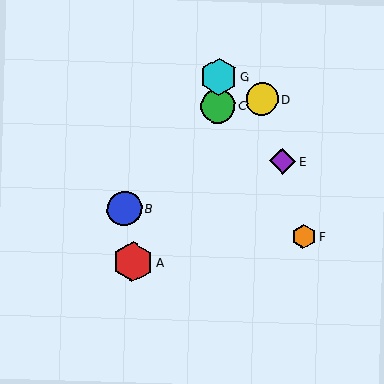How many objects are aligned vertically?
2 objects (C, G) are aligned vertically.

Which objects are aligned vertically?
Objects C, G are aligned vertically.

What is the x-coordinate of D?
Object D is at x≈262.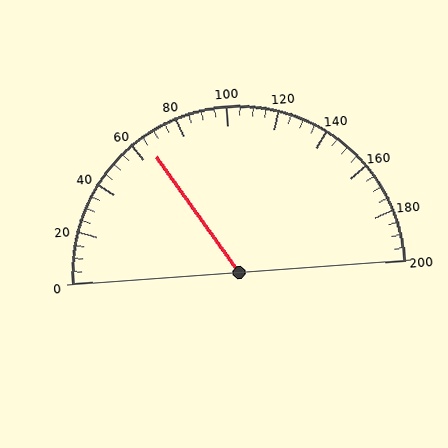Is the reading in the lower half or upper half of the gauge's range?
The reading is in the lower half of the range (0 to 200).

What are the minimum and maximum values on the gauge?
The gauge ranges from 0 to 200.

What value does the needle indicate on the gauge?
The needle indicates approximately 65.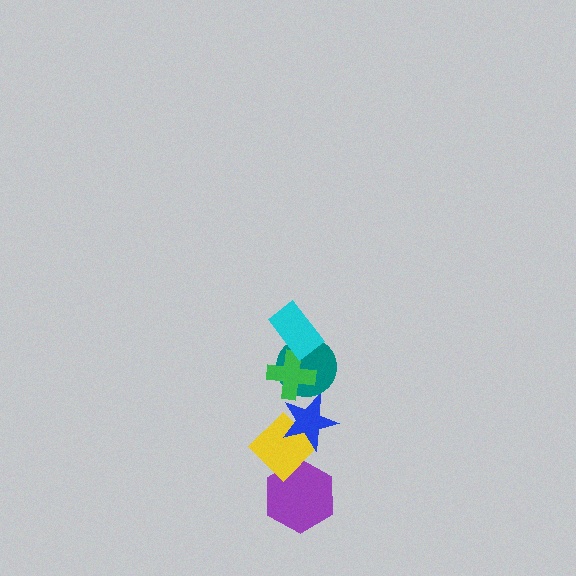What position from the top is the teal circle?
The teal circle is 3rd from the top.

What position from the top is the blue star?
The blue star is 4th from the top.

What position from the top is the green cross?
The green cross is 2nd from the top.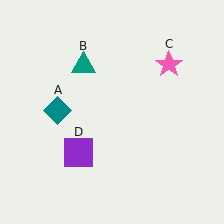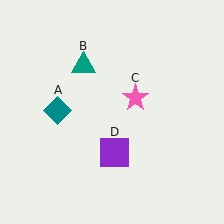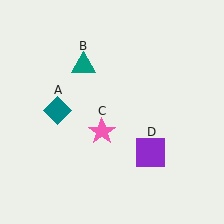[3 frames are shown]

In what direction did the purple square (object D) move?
The purple square (object D) moved right.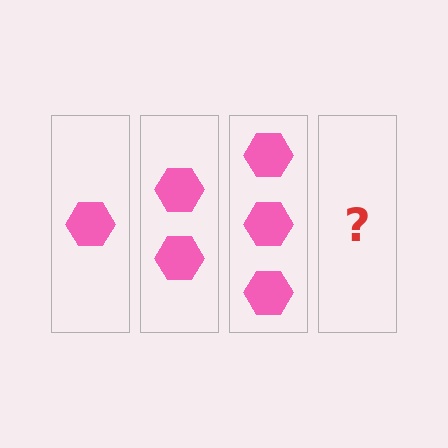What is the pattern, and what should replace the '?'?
The pattern is that each step adds one more hexagon. The '?' should be 4 hexagons.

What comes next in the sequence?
The next element should be 4 hexagons.